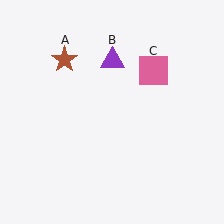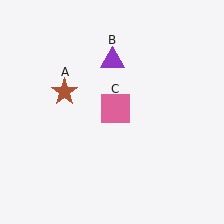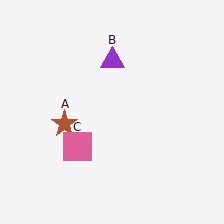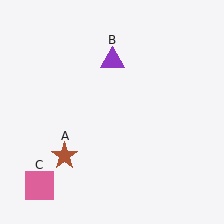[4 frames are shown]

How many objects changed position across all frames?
2 objects changed position: brown star (object A), pink square (object C).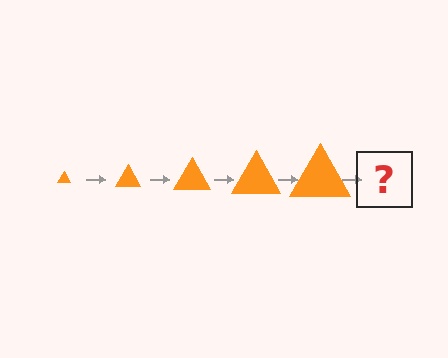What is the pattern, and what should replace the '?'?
The pattern is that the triangle gets progressively larger each step. The '?' should be an orange triangle, larger than the previous one.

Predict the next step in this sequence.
The next step is an orange triangle, larger than the previous one.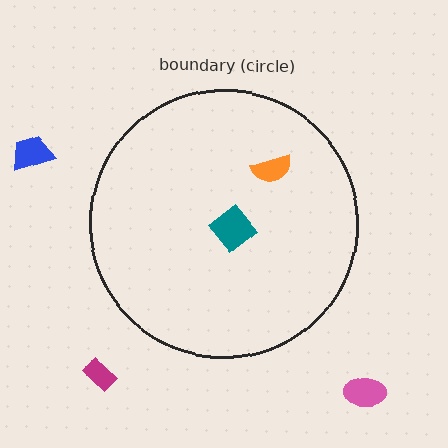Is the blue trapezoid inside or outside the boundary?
Outside.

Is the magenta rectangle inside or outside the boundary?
Outside.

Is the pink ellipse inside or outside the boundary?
Outside.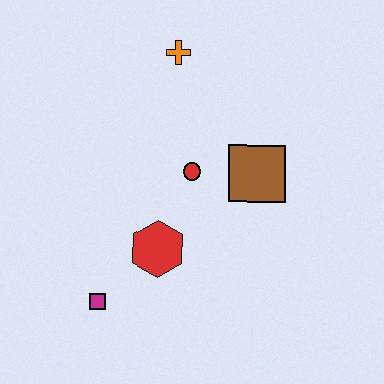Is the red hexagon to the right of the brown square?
No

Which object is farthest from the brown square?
The magenta square is farthest from the brown square.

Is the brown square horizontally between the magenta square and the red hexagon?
No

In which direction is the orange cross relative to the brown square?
The orange cross is above the brown square.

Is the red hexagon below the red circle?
Yes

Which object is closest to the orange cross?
The red circle is closest to the orange cross.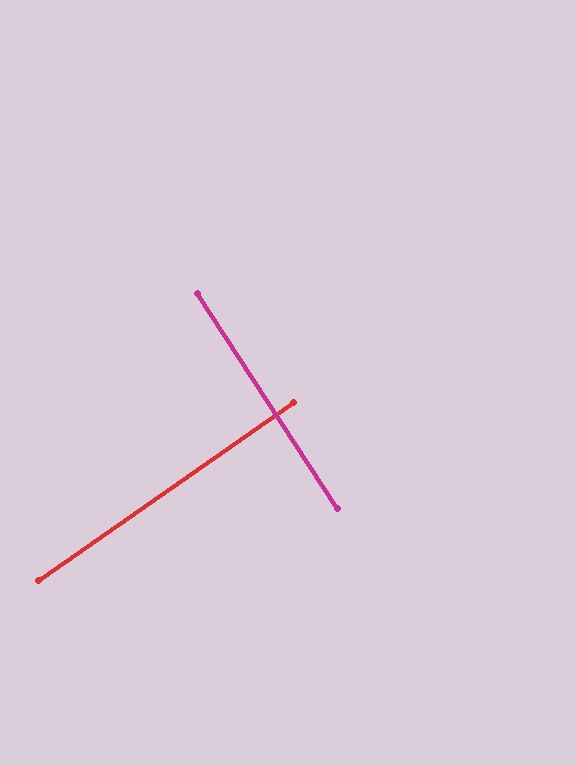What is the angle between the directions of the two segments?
Approximately 88 degrees.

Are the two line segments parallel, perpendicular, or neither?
Perpendicular — they meet at approximately 88°.